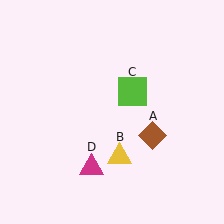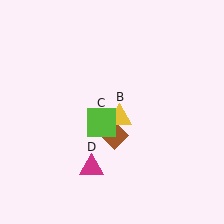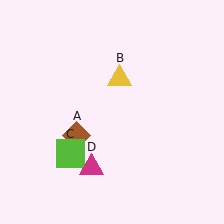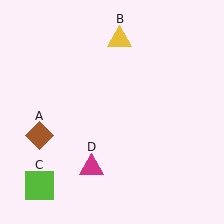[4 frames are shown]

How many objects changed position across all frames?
3 objects changed position: brown diamond (object A), yellow triangle (object B), lime square (object C).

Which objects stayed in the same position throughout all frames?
Magenta triangle (object D) remained stationary.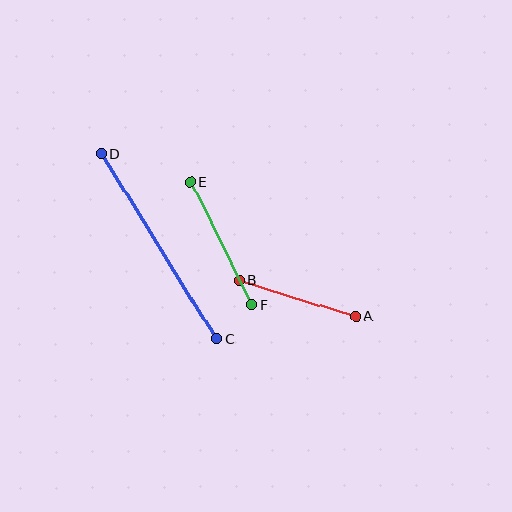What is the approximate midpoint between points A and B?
The midpoint is at approximately (298, 298) pixels.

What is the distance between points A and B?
The distance is approximately 122 pixels.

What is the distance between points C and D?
The distance is approximately 218 pixels.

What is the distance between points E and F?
The distance is approximately 137 pixels.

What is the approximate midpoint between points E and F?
The midpoint is at approximately (221, 243) pixels.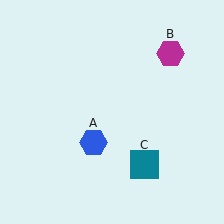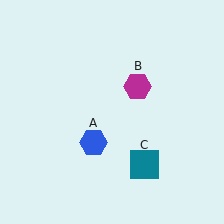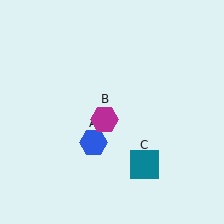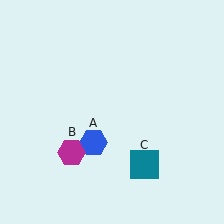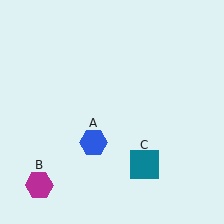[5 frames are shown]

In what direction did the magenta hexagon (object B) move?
The magenta hexagon (object B) moved down and to the left.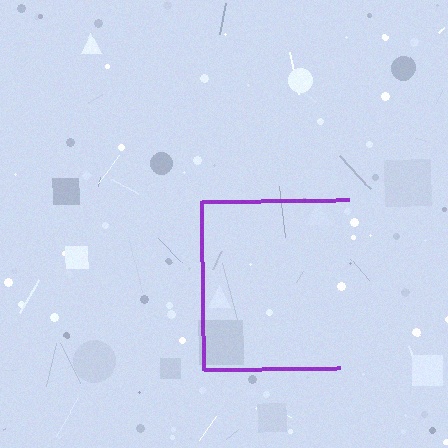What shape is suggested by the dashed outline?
The dashed outline suggests a square.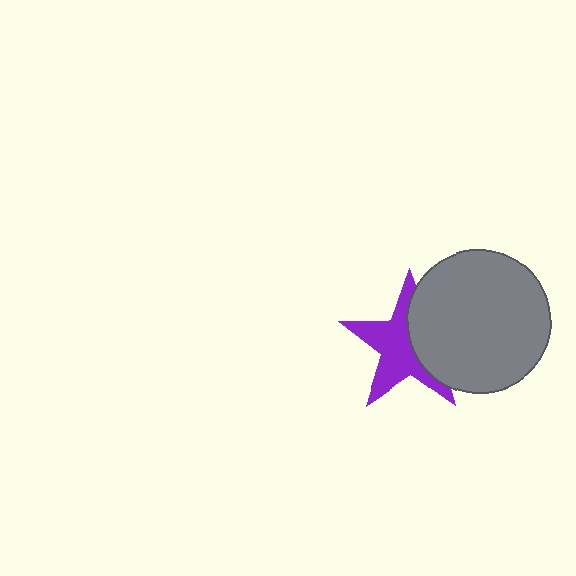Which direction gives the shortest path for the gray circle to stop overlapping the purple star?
Moving right gives the shortest separation.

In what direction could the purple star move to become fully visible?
The purple star could move left. That would shift it out from behind the gray circle entirely.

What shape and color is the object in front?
The object in front is a gray circle.